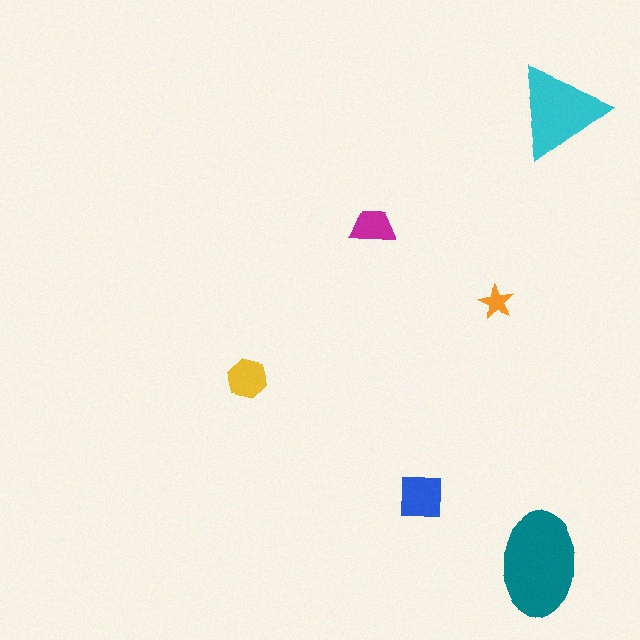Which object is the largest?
The teal ellipse.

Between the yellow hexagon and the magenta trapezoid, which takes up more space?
The yellow hexagon.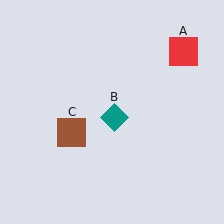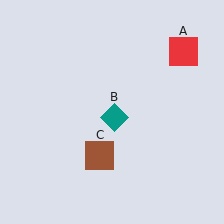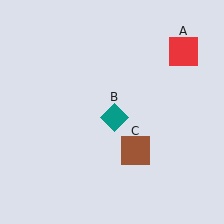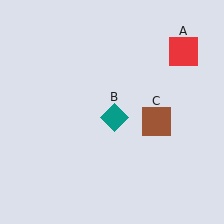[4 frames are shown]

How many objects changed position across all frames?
1 object changed position: brown square (object C).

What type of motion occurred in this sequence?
The brown square (object C) rotated counterclockwise around the center of the scene.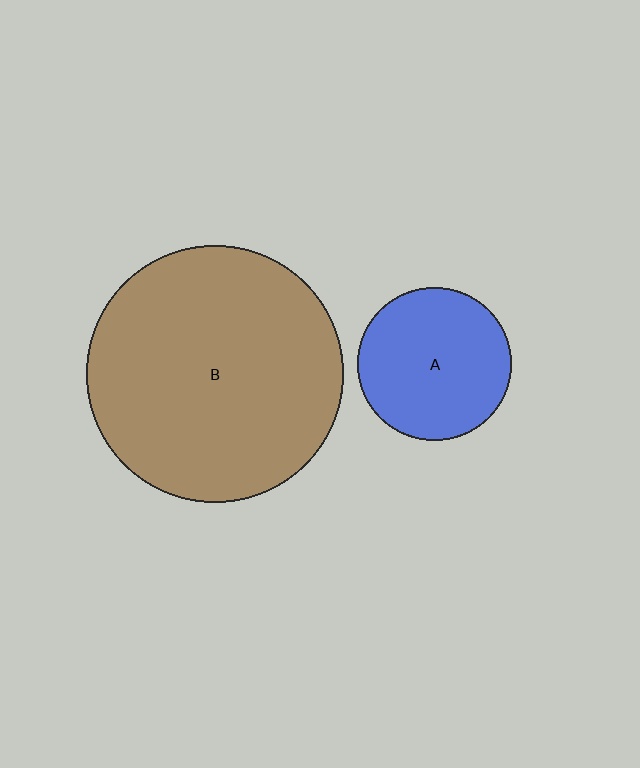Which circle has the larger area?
Circle B (brown).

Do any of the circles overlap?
No, none of the circles overlap.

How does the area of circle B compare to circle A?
Approximately 2.8 times.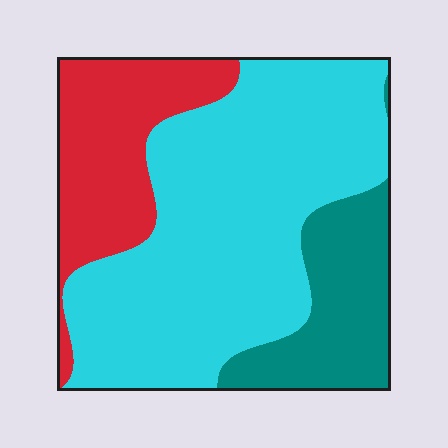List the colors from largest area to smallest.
From largest to smallest: cyan, red, teal.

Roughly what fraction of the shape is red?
Red covers around 20% of the shape.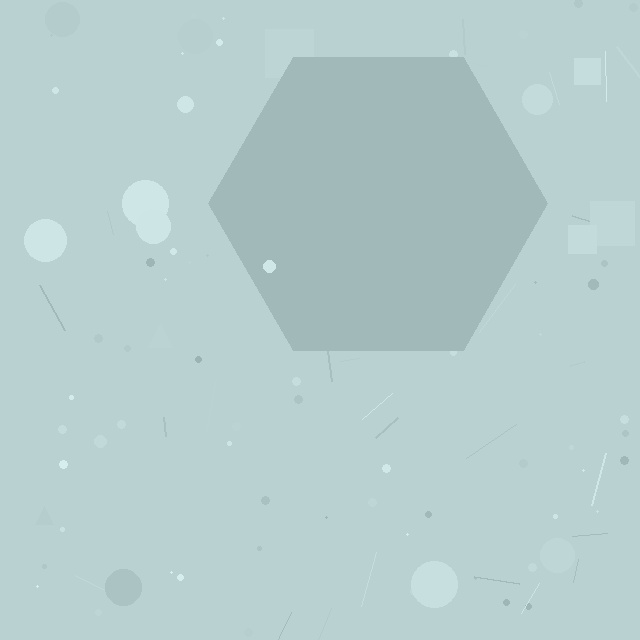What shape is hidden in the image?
A hexagon is hidden in the image.